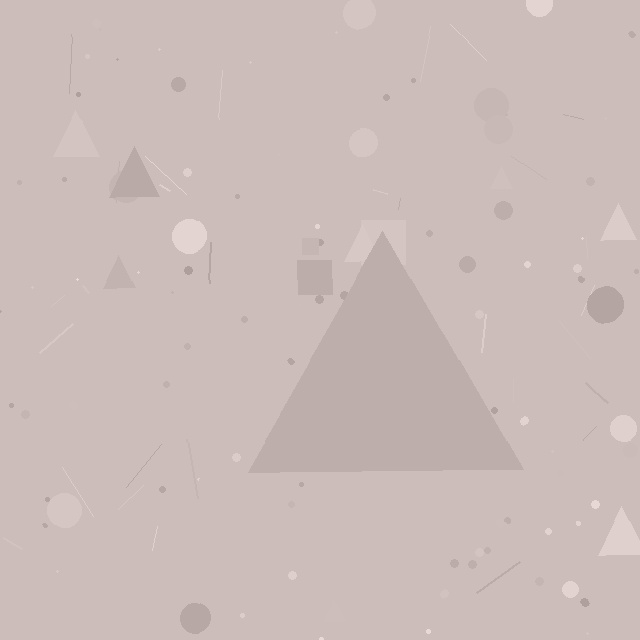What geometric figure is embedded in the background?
A triangle is embedded in the background.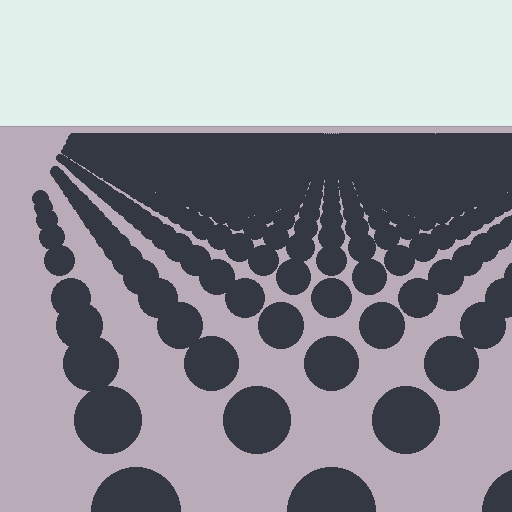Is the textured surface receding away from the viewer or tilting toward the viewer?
The surface is receding away from the viewer. Texture elements get smaller and denser toward the top.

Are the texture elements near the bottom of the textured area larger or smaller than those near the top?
Larger. Near the bottom, elements are closer to the viewer and appear at a bigger on-screen size.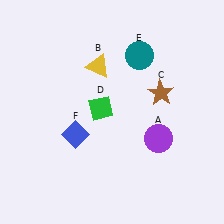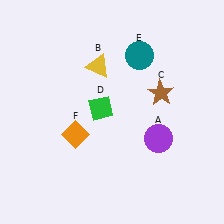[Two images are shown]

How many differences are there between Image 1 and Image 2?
There is 1 difference between the two images.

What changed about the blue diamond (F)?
In Image 1, F is blue. In Image 2, it changed to orange.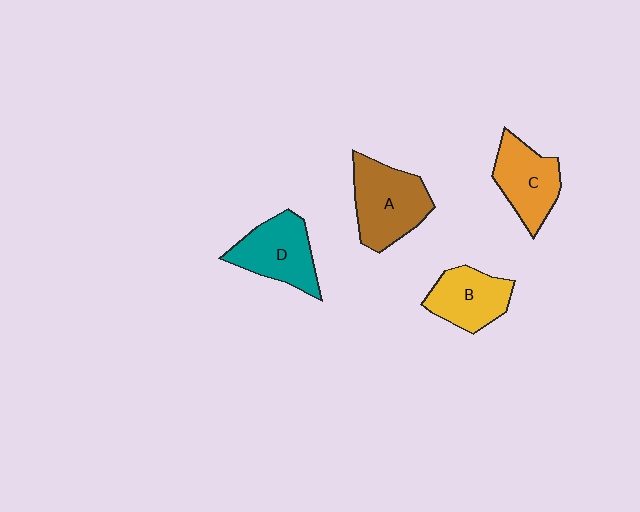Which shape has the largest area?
Shape A (brown).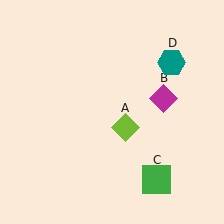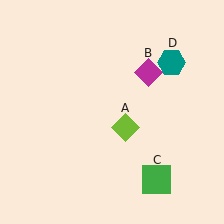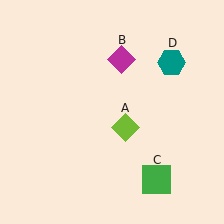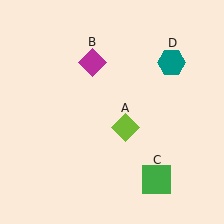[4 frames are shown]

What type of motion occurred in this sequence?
The magenta diamond (object B) rotated counterclockwise around the center of the scene.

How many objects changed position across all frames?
1 object changed position: magenta diamond (object B).